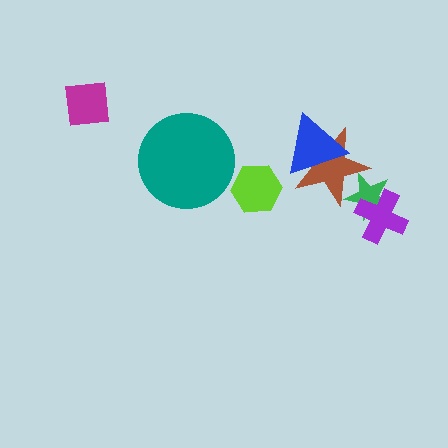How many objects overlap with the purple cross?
1 object overlaps with the purple cross.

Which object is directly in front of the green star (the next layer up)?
The purple cross is directly in front of the green star.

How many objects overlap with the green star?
2 objects overlap with the green star.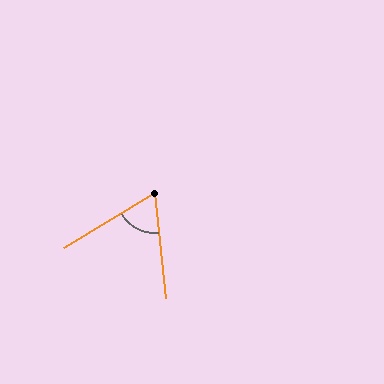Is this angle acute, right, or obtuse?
It is acute.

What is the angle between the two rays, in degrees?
Approximately 65 degrees.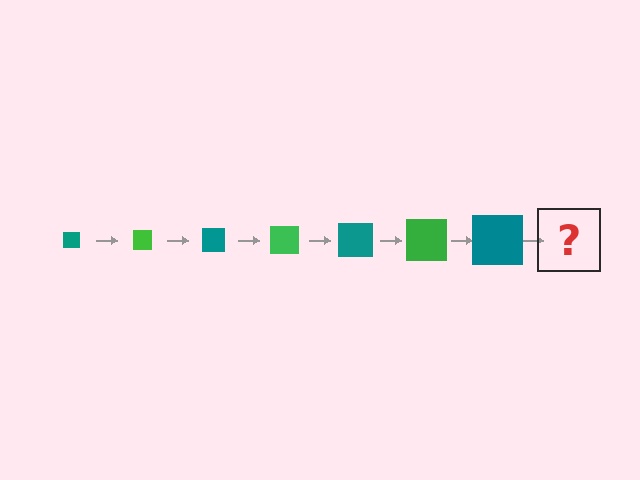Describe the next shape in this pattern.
It should be a green square, larger than the previous one.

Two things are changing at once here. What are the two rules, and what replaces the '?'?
The two rules are that the square grows larger each step and the color cycles through teal and green. The '?' should be a green square, larger than the previous one.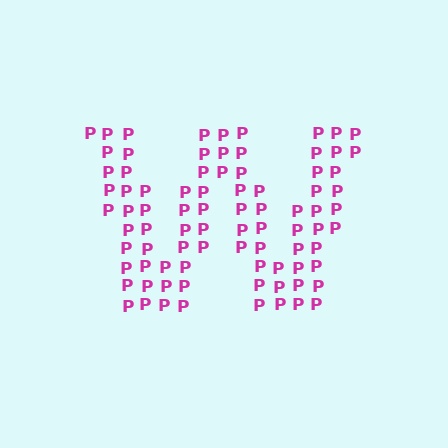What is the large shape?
The large shape is the letter W.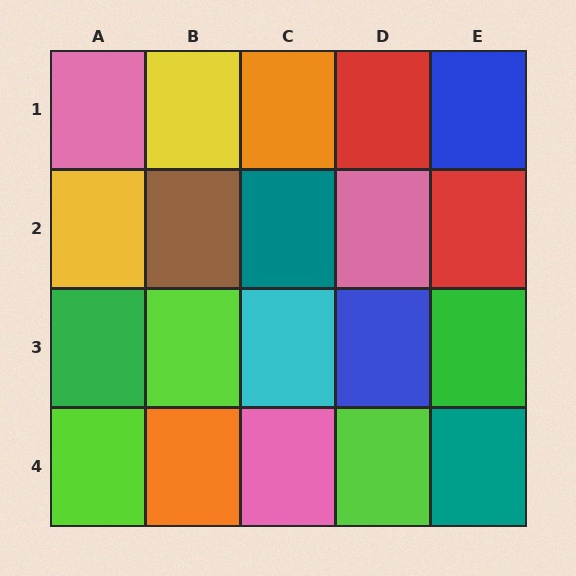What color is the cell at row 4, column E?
Teal.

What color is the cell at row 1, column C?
Orange.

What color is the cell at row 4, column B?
Orange.